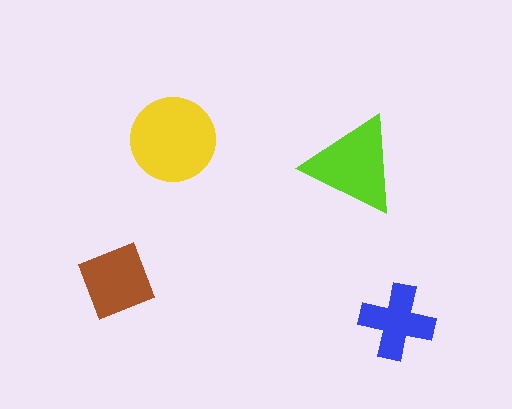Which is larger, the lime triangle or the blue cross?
The lime triangle.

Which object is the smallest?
The blue cross.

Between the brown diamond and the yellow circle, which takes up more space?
The yellow circle.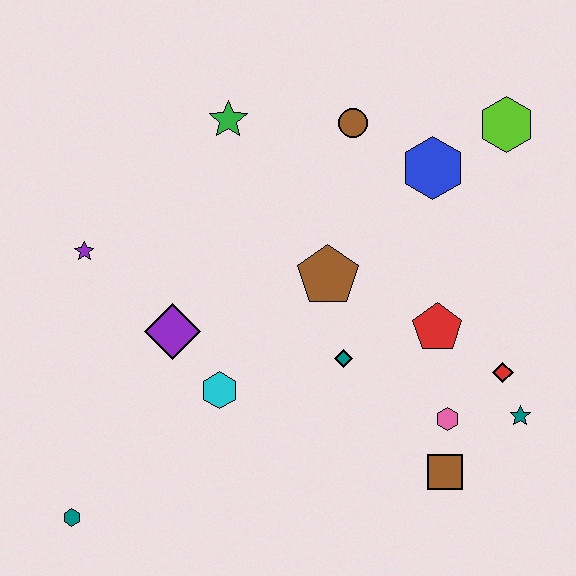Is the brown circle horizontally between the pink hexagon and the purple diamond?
Yes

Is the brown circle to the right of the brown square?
No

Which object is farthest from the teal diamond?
The teal hexagon is farthest from the teal diamond.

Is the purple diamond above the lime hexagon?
No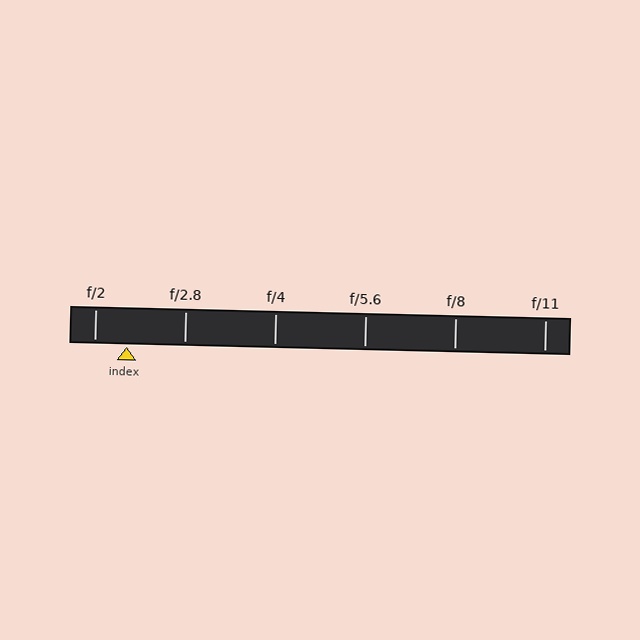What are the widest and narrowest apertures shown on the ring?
The widest aperture shown is f/2 and the narrowest is f/11.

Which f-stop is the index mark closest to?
The index mark is closest to f/2.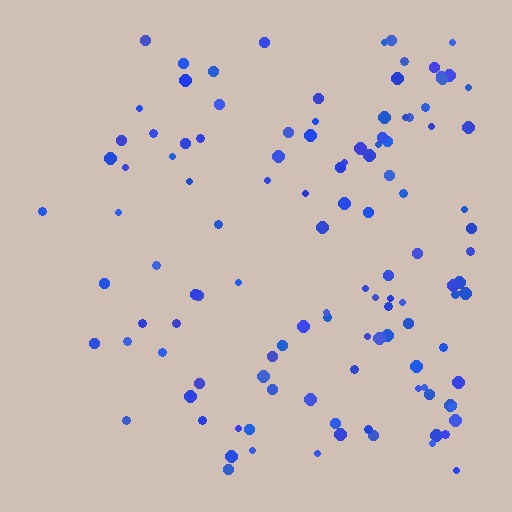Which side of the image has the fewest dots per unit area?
The left.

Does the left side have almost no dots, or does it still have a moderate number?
Still a moderate number, just noticeably fewer than the right.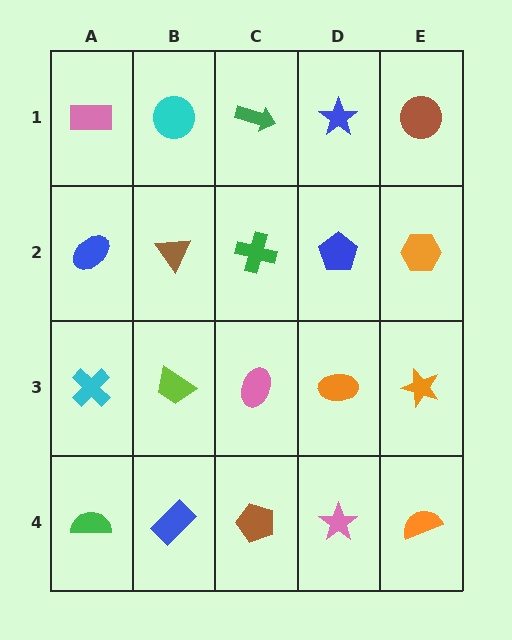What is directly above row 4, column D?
An orange ellipse.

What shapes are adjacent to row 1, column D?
A blue pentagon (row 2, column D), a green arrow (row 1, column C), a brown circle (row 1, column E).